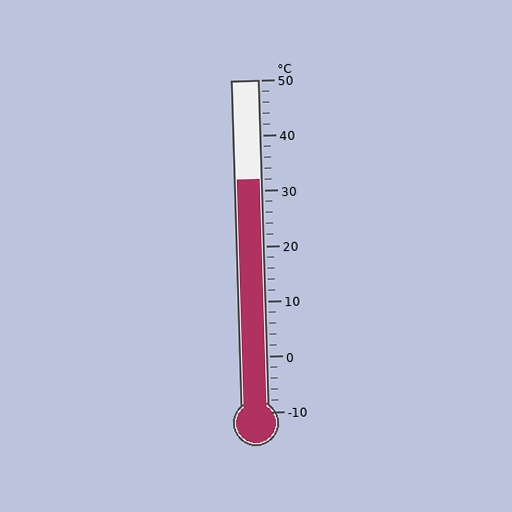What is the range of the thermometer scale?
The thermometer scale ranges from -10°C to 50°C.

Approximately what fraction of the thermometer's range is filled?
The thermometer is filled to approximately 70% of its range.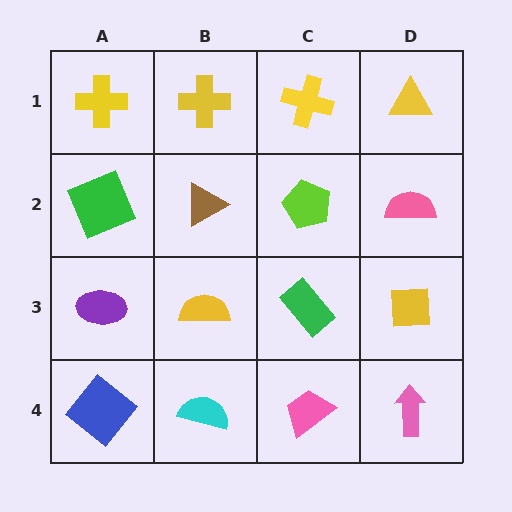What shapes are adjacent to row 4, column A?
A purple ellipse (row 3, column A), a cyan semicircle (row 4, column B).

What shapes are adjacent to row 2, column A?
A yellow cross (row 1, column A), a purple ellipse (row 3, column A), a brown triangle (row 2, column B).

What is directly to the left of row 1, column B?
A yellow cross.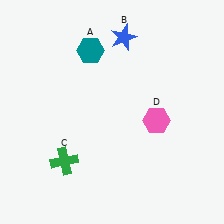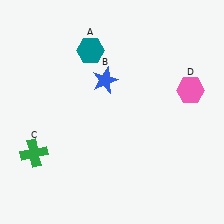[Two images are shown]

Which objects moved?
The objects that moved are: the blue star (B), the green cross (C), the pink hexagon (D).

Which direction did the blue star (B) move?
The blue star (B) moved down.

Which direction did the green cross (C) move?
The green cross (C) moved left.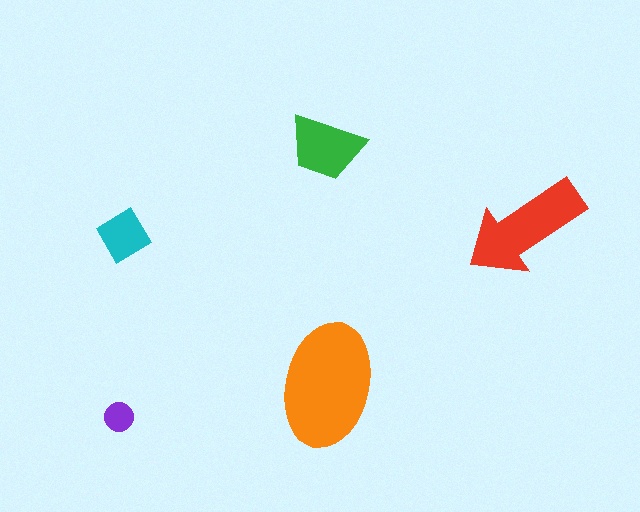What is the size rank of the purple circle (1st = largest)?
5th.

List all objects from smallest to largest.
The purple circle, the cyan diamond, the green trapezoid, the red arrow, the orange ellipse.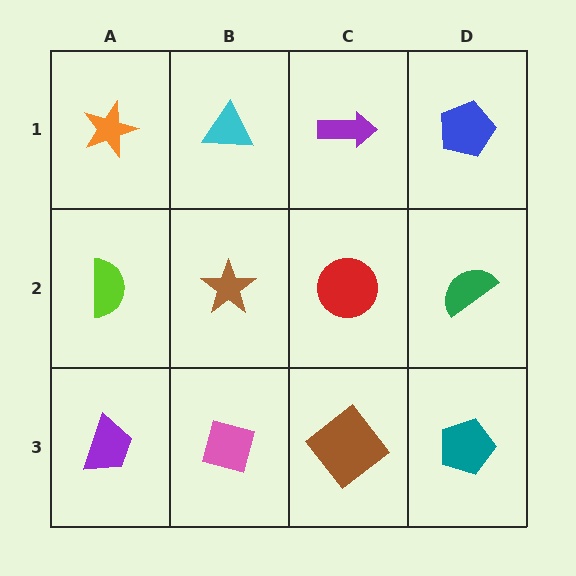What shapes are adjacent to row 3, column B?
A brown star (row 2, column B), a purple trapezoid (row 3, column A), a brown diamond (row 3, column C).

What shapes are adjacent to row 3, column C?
A red circle (row 2, column C), a pink square (row 3, column B), a teal pentagon (row 3, column D).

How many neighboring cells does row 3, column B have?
3.